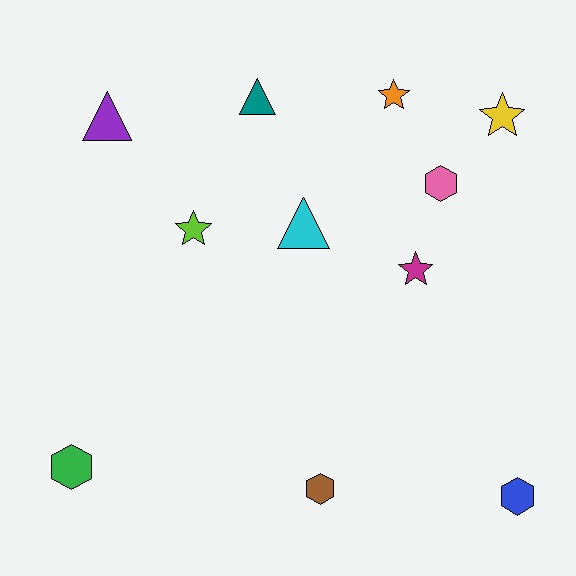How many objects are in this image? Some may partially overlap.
There are 11 objects.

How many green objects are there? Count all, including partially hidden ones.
There is 1 green object.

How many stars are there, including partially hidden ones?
There are 4 stars.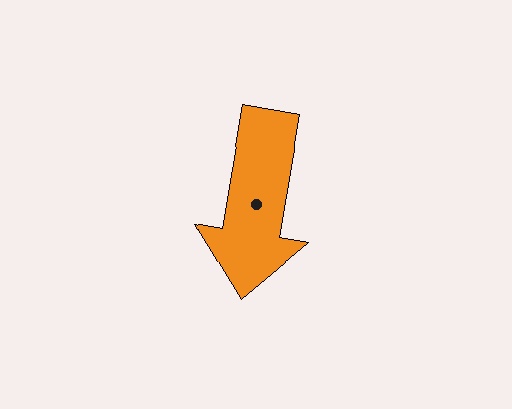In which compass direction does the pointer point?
South.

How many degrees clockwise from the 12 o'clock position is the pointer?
Approximately 190 degrees.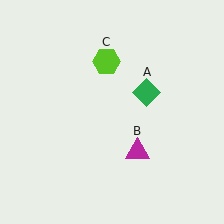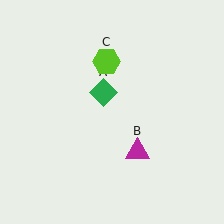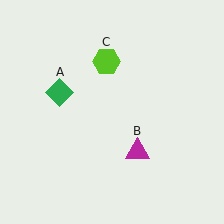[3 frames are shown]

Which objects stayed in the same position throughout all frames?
Magenta triangle (object B) and lime hexagon (object C) remained stationary.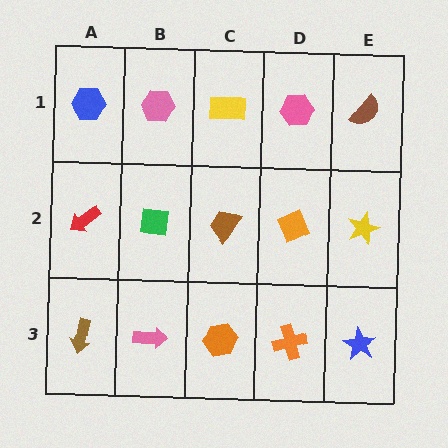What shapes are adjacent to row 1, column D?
An orange diamond (row 2, column D), a yellow rectangle (row 1, column C), a brown semicircle (row 1, column E).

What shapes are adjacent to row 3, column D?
An orange diamond (row 2, column D), an orange hexagon (row 3, column C), a blue star (row 3, column E).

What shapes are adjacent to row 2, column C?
A yellow rectangle (row 1, column C), an orange hexagon (row 3, column C), a green square (row 2, column B), an orange diamond (row 2, column D).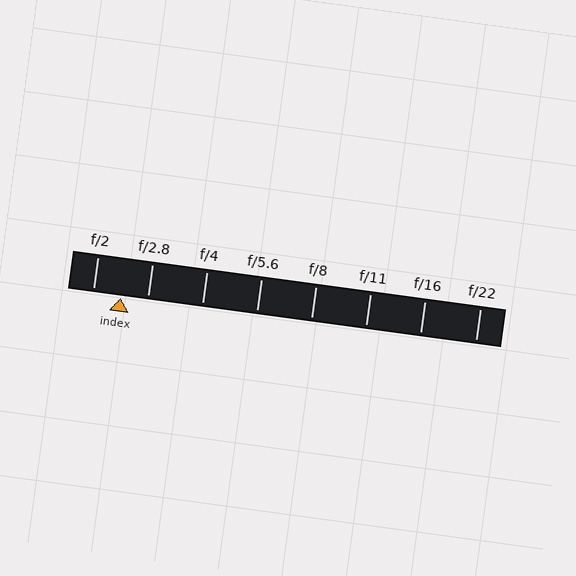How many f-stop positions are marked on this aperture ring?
There are 8 f-stop positions marked.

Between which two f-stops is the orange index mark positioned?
The index mark is between f/2 and f/2.8.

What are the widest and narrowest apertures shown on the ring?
The widest aperture shown is f/2 and the narrowest is f/22.